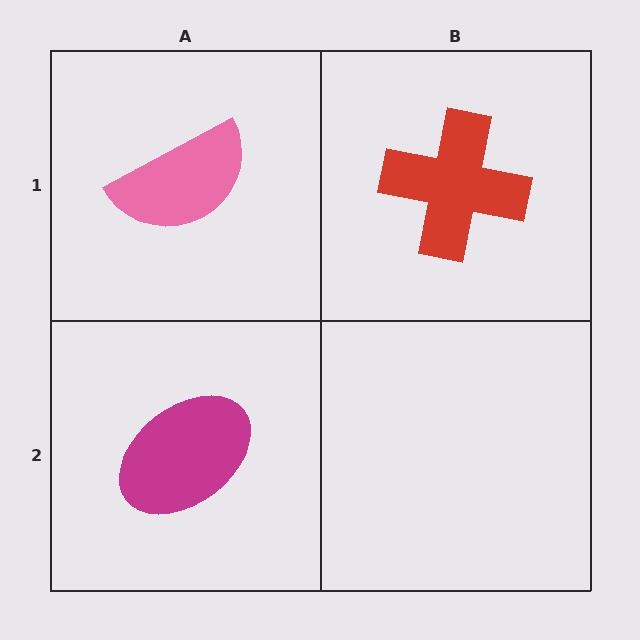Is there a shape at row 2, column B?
No, that cell is empty.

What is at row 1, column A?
A pink semicircle.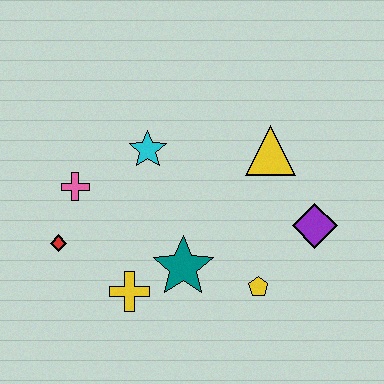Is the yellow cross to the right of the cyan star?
No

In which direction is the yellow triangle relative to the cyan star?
The yellow triangle is to the right of the cyan star.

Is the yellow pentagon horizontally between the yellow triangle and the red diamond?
Yes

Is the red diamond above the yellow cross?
Yes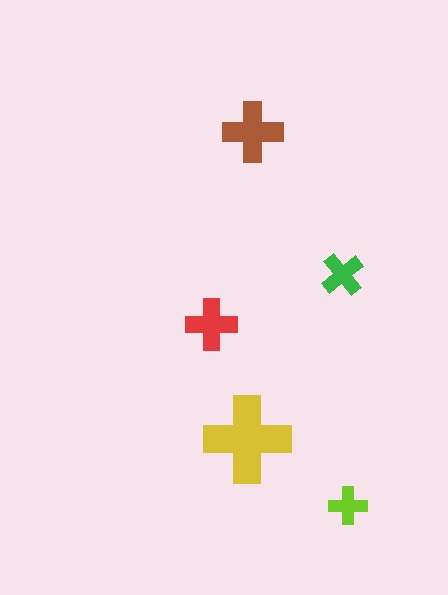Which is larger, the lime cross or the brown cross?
The brown one.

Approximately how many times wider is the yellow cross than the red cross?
About 1.5 times wider.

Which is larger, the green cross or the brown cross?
The brown one.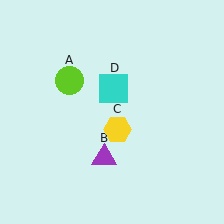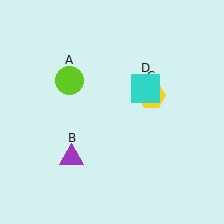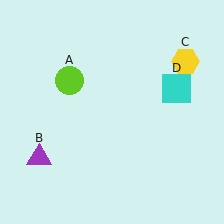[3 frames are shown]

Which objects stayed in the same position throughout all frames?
Lime circle (object A) remained stationary.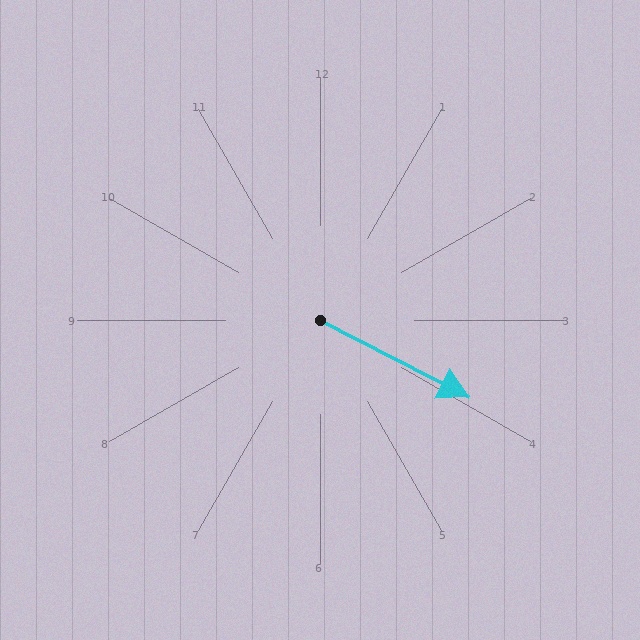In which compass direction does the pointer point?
Southeast.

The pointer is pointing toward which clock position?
Roughly 4 o'clock.